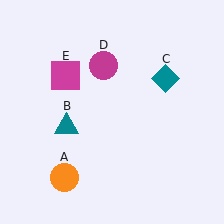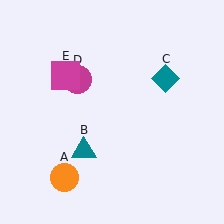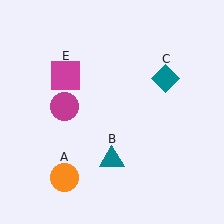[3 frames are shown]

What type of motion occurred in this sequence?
The teal triangle (object B), magenta circle (object D) rotated counterclockwise around the center of the scene.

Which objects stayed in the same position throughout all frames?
Orange circle (object A) and teal diamond (object C) and magenta square (object E) remained stationary.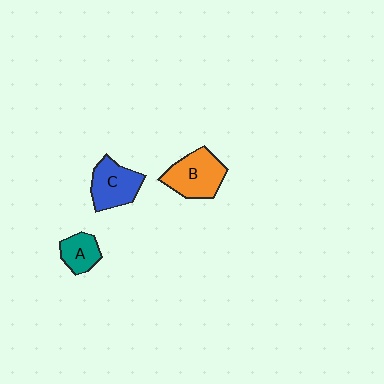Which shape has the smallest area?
Shape A (teal).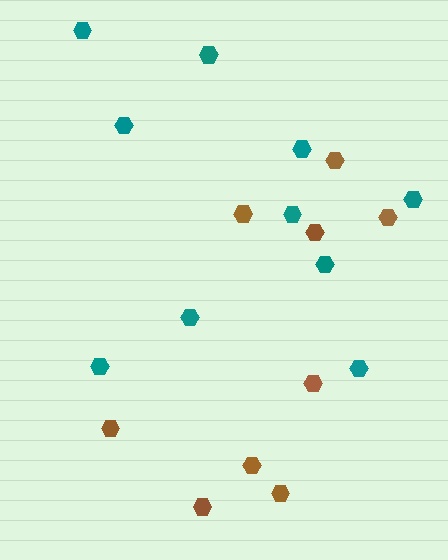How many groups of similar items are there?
There are 2 groups: one group of teal hexagons (10) and one group of brown hexagons (9).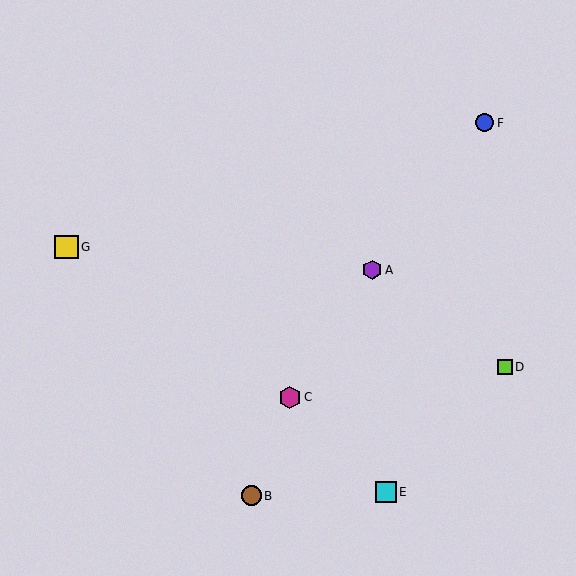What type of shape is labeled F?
Shape F is a blue circle.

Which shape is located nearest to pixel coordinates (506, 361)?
The lime square (labeled D) at (505, 367) is nearest to that location.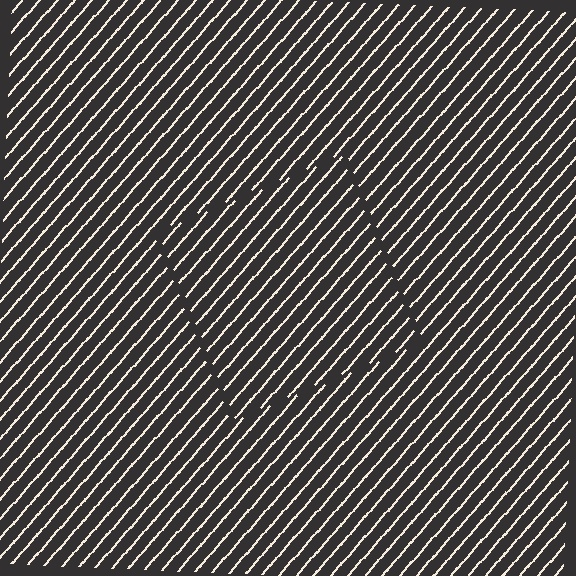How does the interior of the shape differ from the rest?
The interior of the shape contains the same grating, shifted by half a period — the contour is defined by the phase discontinuity where line-ends from the inner and outer gratings abut.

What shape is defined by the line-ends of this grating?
An illusory square. The interior of the shape contains the same grating, shifted by half a period — the contour is defined by the phase discontinuity where line-ends from the inner and outer gratings abut.